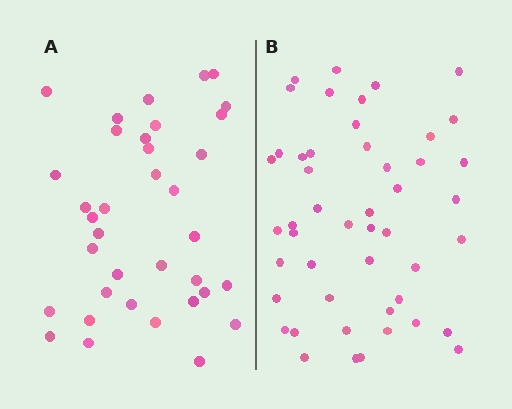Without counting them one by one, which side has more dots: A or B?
Region B (the right region) has more dots.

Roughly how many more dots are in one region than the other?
Region B has roughly 12 or so more dots than region A.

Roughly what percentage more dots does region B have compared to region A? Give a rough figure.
About 35% more.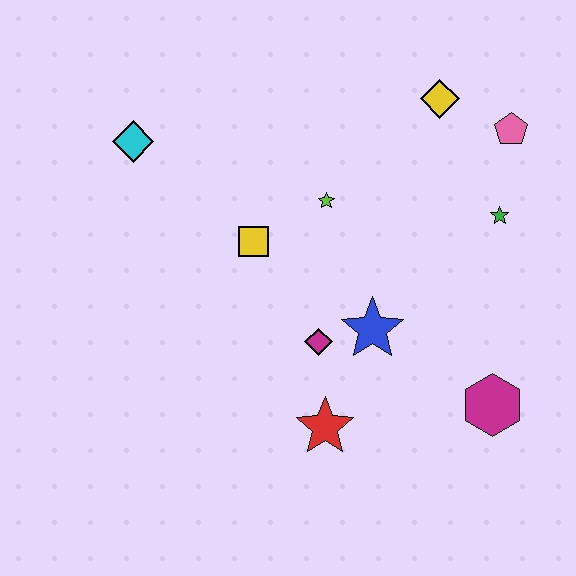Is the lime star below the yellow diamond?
Yes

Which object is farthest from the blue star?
The cyan diamond is farthest from the blue star.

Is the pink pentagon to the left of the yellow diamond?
No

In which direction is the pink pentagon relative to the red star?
The pink pentagon is above the red star.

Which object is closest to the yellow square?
The lime star is closest to the yellow square.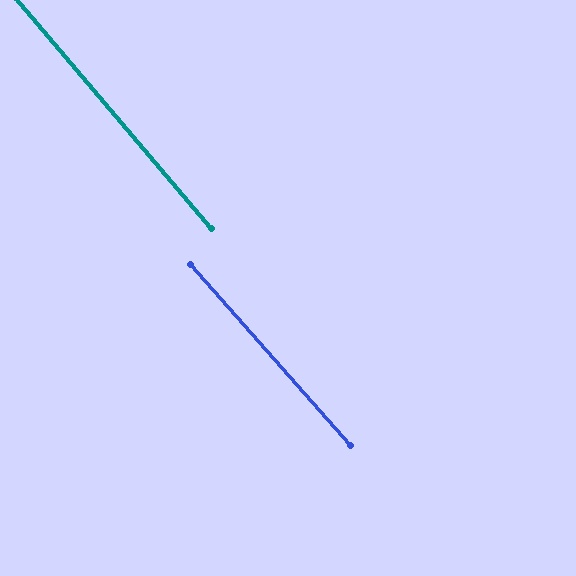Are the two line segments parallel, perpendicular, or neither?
Parallel — their directions differ by only 1.3°.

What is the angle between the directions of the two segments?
Approximately 1 degree.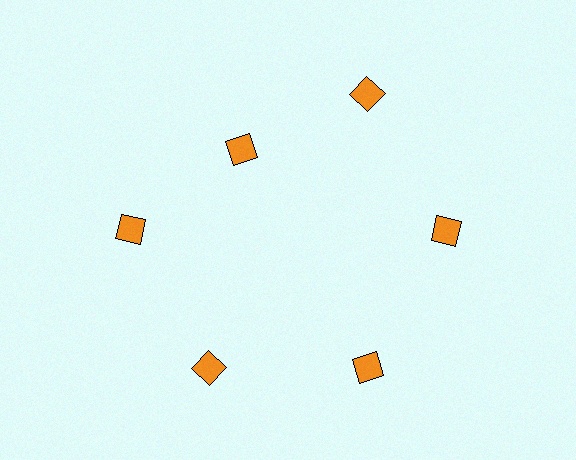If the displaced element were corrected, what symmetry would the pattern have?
It would have 6-fold rotational symmetry — the pattern would map onto itself every 60 degrees.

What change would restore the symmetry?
The symmetry would be restored by moving it outward, back onto the ring so that all 6 diamonds sit at equal angles and equal distance from the center.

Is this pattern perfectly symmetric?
No. The 6 orange diamonds are arranged in a ring, but one element near the 11 o'clock position is pulled inward toward the center, breaking the 6-fold rotational symmetry.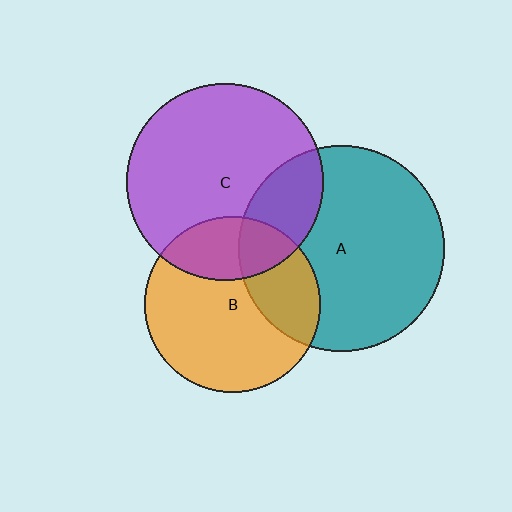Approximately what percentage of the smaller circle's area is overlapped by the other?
Approximately 25%.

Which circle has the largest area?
Circle A (teal).